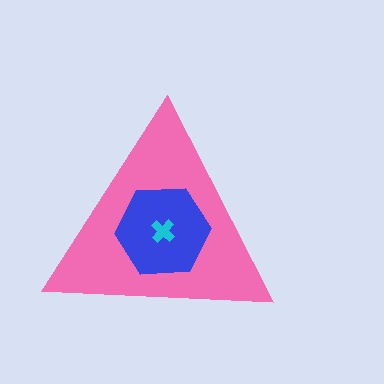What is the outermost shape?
The pink triangle.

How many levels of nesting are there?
3.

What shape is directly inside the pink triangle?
The blue hexagon.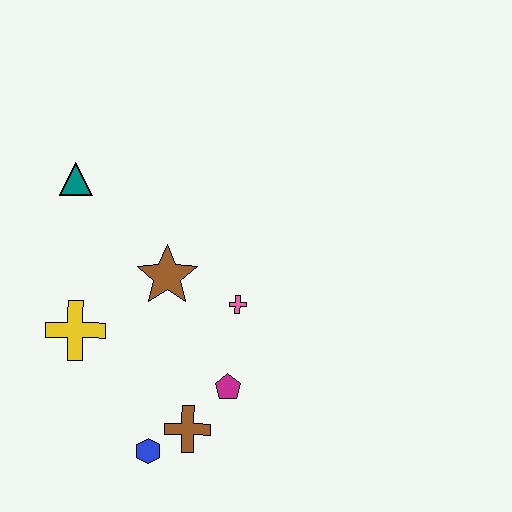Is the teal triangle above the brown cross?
Yes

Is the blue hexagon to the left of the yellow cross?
No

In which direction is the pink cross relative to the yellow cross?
The pink cross is to the right of the yellow cross.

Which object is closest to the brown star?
The pink cross is closest to the brown star.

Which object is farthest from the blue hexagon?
The teal triangle is farthest from the blue hexagon.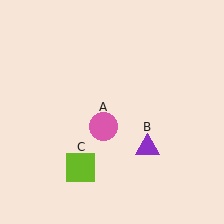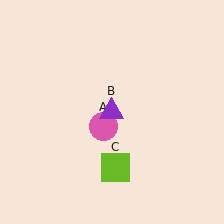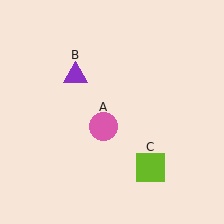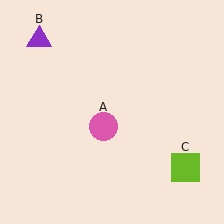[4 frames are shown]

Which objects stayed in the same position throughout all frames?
Pink circle (object A) remained stationary.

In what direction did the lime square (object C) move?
The lime square (object C) moved right.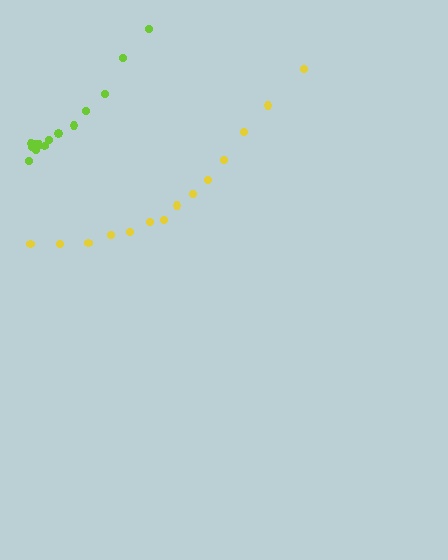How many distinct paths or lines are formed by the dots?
There are 2 distinct paths.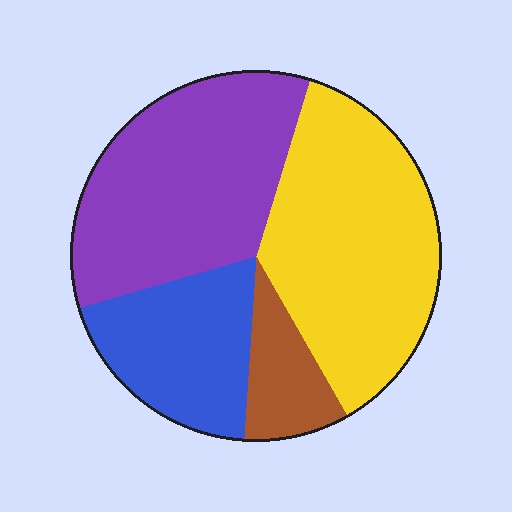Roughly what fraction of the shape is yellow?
Yellow takes up between a quarter and a half of the shape.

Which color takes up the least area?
Brown, at roughly 10%.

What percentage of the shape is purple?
Purple takes up about one third (1/3) of the shape.